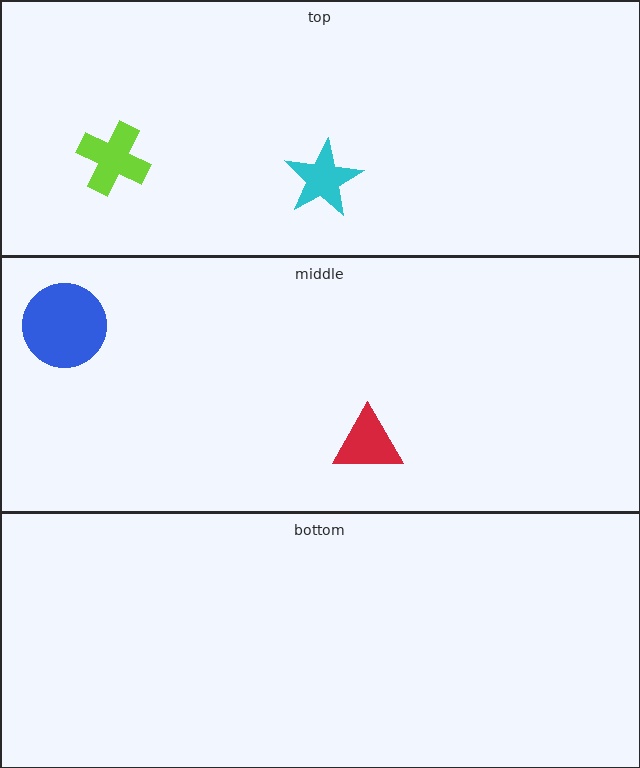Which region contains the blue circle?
The middle region.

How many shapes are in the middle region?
2.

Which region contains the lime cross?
The top region.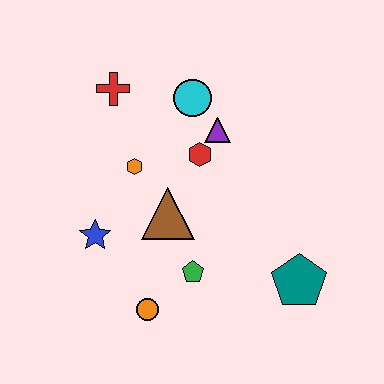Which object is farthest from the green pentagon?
The red cross is farthest from the green pentagon.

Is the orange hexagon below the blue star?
No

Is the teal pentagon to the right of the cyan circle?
Yes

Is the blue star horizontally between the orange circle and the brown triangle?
No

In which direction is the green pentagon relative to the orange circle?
The green pentagon is to the right of the orange circle.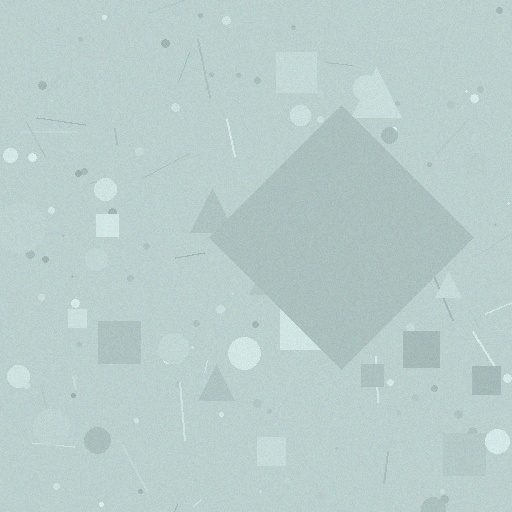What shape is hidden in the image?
A diamond is hidden in the image.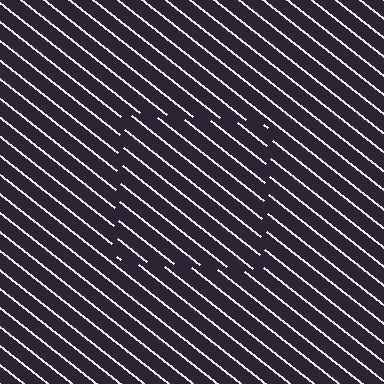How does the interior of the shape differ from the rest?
The interior of the shape contains the same grating, shifted by half a period — the contour is defined by the phase discontinuity where line-ends from the inner and outer gratings abut.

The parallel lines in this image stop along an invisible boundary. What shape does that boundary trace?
An illusory square. The interior of the shape contains the same grating, shifted by half a period — the contour is defined by the phase discontinuity where line-ends from the inner and outer gratings abut.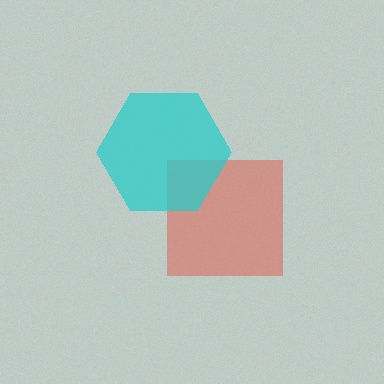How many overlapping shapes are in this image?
There are 2 overlapping shapes in the image.